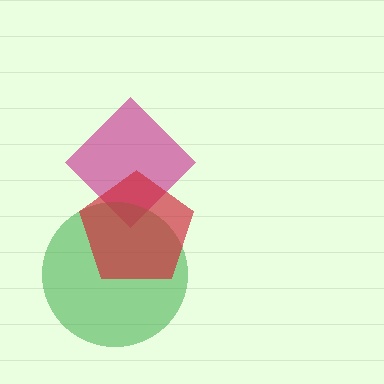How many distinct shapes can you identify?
There are 3 distinct shapes: a magenta diamond, a green circle, a red pentagon.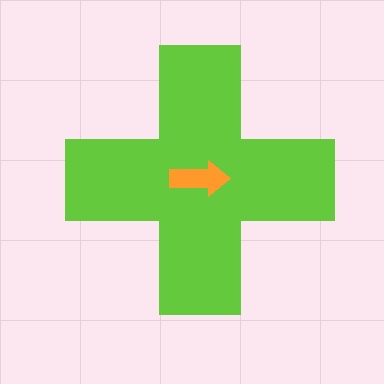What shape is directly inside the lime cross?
The orange arrow.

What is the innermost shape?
The orange arrow.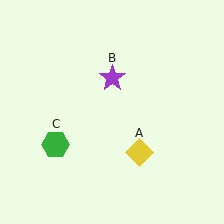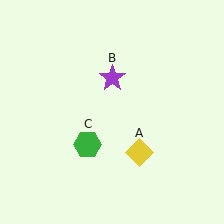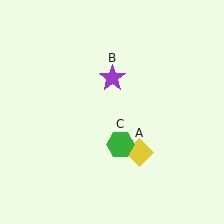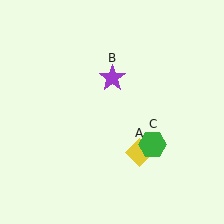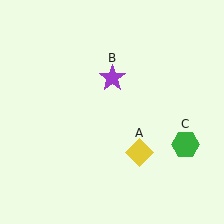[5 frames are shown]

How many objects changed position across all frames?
1 object changed position: green hexagon (object C).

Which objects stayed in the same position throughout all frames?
Yellow diamond (object A) and purple star (object B) remained stationary.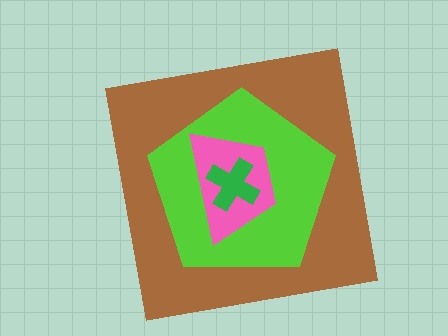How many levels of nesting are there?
4.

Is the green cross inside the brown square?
Yes.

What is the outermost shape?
The brown square.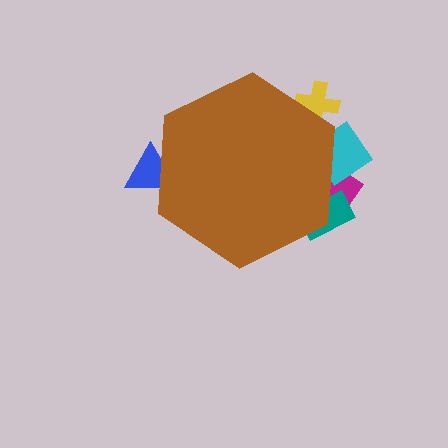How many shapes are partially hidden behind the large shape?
5 shapes are partially hidden.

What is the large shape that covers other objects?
A brown hexagon.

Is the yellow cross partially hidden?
Yes, the yellow cross is partially hidden behind the brown hexagon.